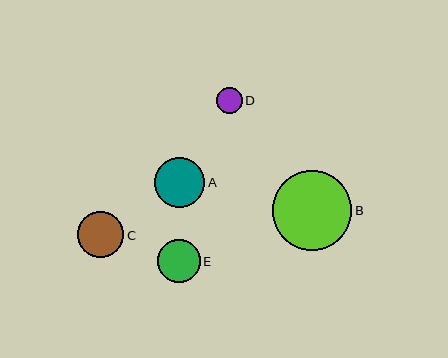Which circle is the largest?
Circle B is the largest with a size of approximately 79 pixels.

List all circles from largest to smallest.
From largest to smallest: B, A, C, E, D.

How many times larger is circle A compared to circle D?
Circle A is approximately 2.0 times the size of circle D.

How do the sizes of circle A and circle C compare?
Circle A and circle C are approximately the same size.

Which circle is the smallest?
Circle D is the smallest with a size of approximately 26 pixels.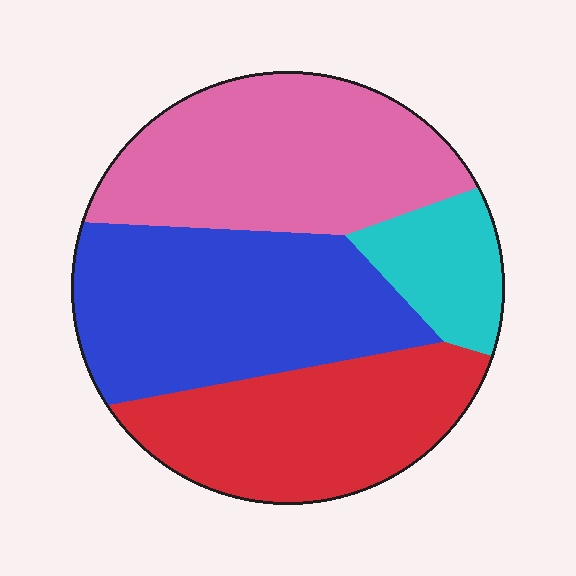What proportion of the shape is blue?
Blue takes up between a quarter and a half of the shape.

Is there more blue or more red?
Blue.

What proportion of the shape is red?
Red takes up between a quarter and a half of the shape.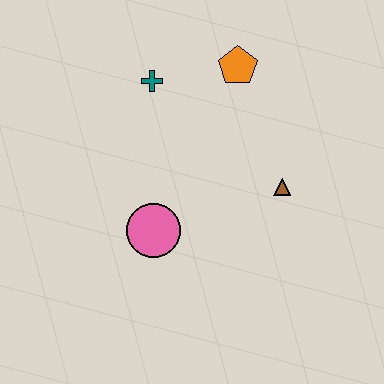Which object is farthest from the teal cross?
The brown triangle is farthest from the teal cross.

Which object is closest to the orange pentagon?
The teal cross is closest to the orange pentagon.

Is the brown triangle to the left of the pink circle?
No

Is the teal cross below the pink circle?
No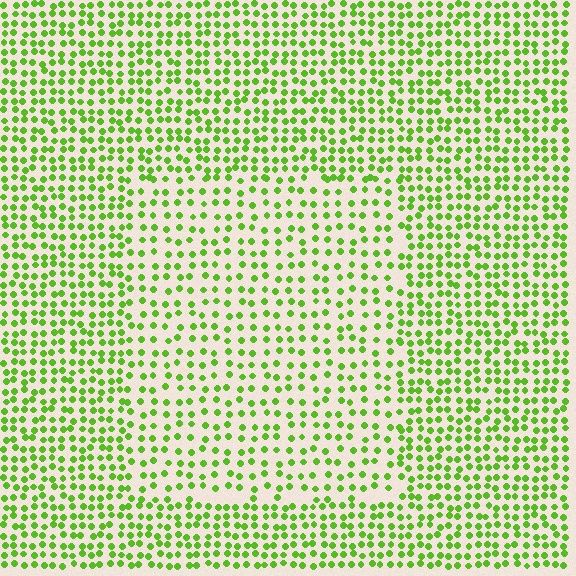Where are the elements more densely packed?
The elements are more densely packed outside the rectangle boundary.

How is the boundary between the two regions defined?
The boundary is defined by a change in element density (approximately 1.6x ratio). All elements are the same color, size, and shape.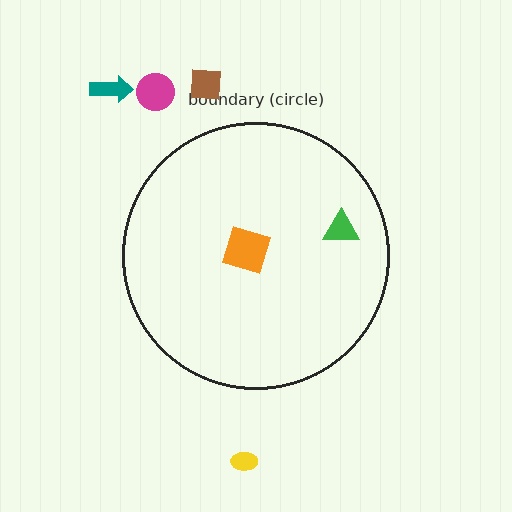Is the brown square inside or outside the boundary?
Outside.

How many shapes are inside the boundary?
2 inside, 4 outside.